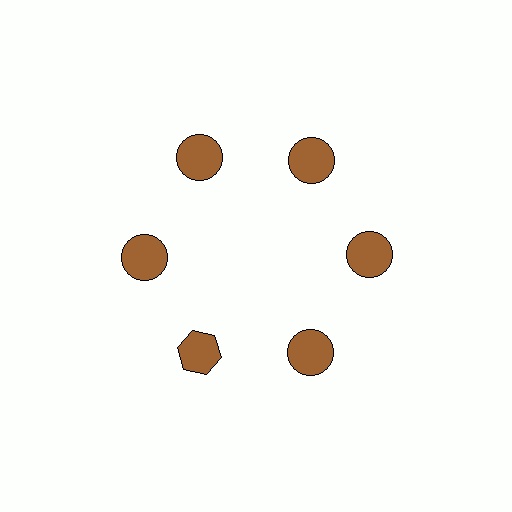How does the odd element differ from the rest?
It has a different shape: hexagon instead of circle.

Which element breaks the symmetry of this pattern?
The brown hexagon at roughly the 7 o'clock position breaks the symmetry. All other shapes are brown circles.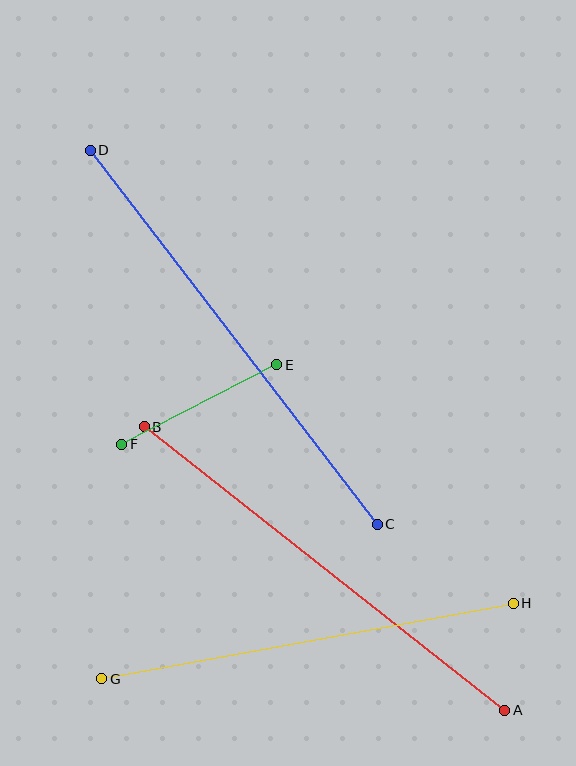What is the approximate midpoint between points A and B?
The midpoint is at approximately (324, 568) pixels.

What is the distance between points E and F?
The distance is approximately 174 pixels.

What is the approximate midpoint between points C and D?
The midpoint is at approximately (234, 337) pixels.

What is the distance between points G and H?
The distance is approximately 419 pixels.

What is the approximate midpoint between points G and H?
The midpoint is at approximately (308, 641) pixels.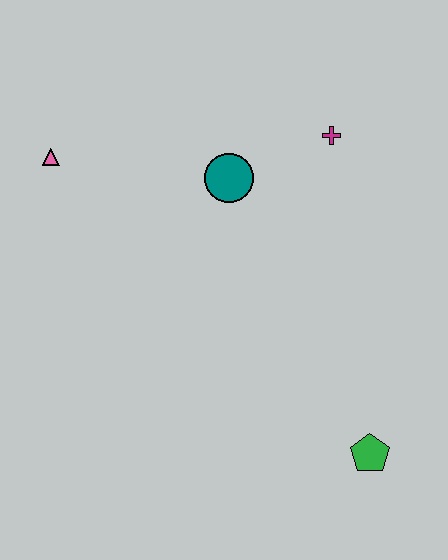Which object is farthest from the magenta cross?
The green pentagon is farthest from the magenta cross.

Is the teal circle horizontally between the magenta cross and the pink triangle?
Yes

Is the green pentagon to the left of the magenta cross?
No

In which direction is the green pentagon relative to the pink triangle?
The green pentagon is to the right of the pink triangle.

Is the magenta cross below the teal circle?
No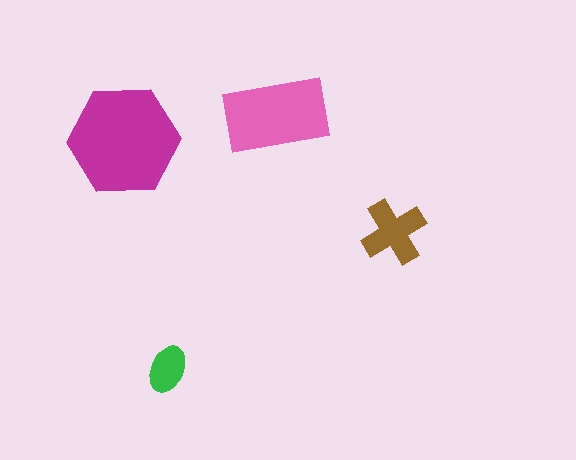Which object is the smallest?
The green ellipse.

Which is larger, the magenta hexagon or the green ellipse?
The magenta hexagon.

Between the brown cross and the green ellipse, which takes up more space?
The brown cross.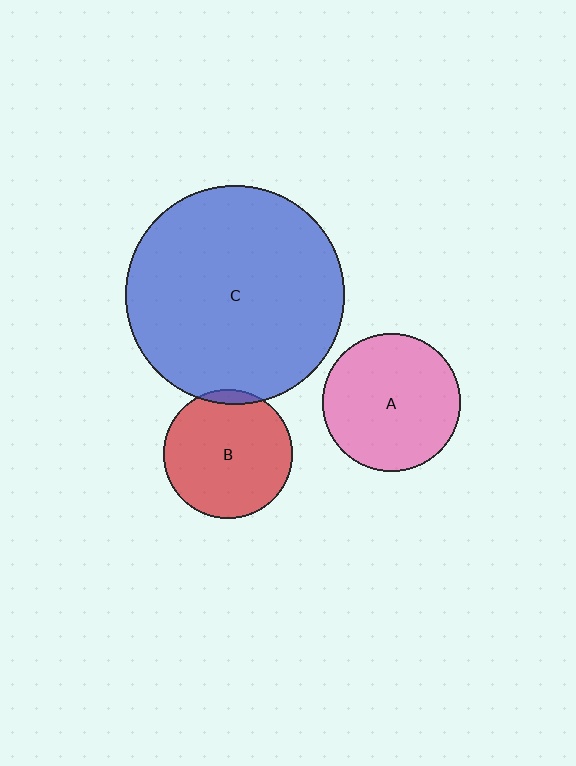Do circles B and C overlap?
Yes.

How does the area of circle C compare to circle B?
Approximately 2.9 times.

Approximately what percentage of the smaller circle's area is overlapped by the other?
Approximately 5%.